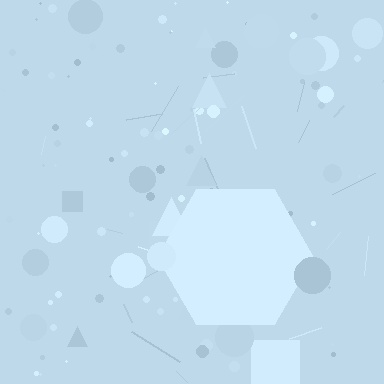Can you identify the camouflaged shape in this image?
The camouflaged shape is a hexagon.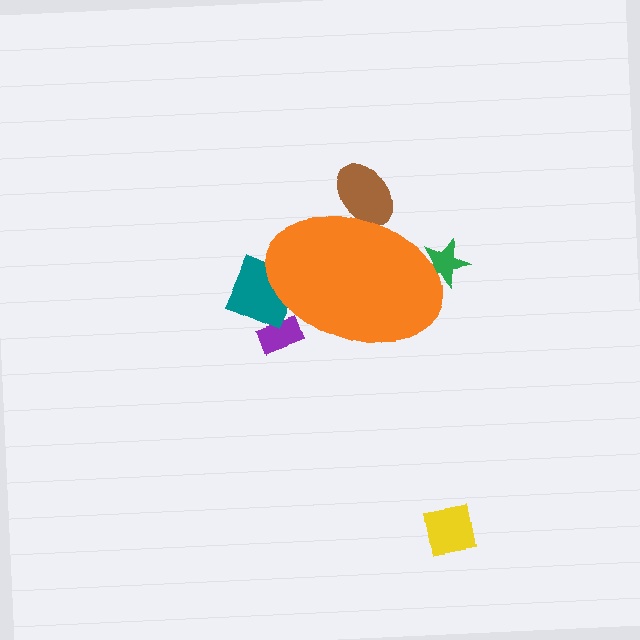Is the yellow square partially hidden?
No, the yellow square is fully visible.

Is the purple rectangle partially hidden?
Yes, the purple rectangle is partially hidden behind the orange ellipse.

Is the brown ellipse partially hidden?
Yes, the brown ellipse is partially hidden behind the orange ellipse.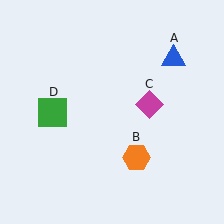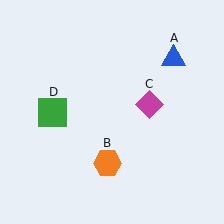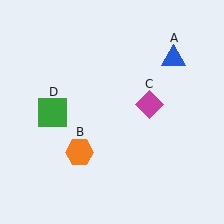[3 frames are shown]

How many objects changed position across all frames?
1 object changed position: orange hexagon (object B).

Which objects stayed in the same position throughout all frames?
Blue triangle (object A) and magenta diamond (object C) and green square (object D) remained stationary.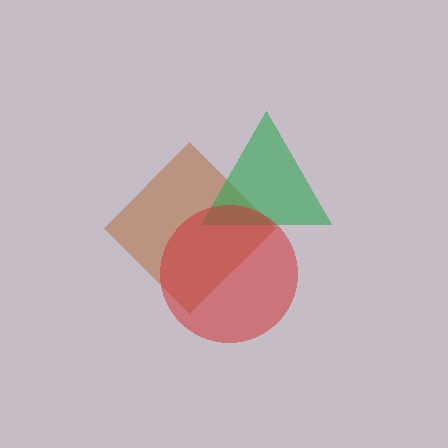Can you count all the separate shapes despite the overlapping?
Yes, there are 3 separate shapes.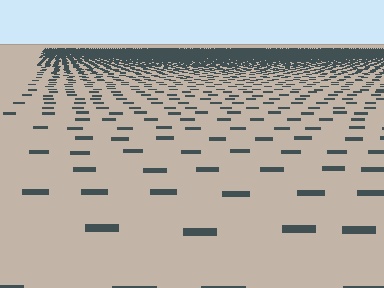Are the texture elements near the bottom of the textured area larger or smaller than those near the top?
Larger. Near the bottom, elements are closer to the viewer and appear at a bigger on-screen size.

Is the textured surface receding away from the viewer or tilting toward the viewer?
The surface is receding away from the viewer. Texture elements get smaller and denser toward the top.